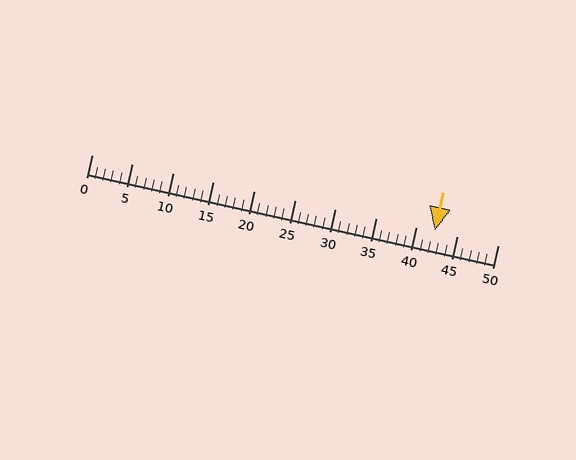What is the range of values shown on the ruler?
The ruler shows values from 0 to 50.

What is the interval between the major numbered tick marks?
The major tick marks are spaced 5 units apart.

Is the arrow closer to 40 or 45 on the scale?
The arrow is closer to 40.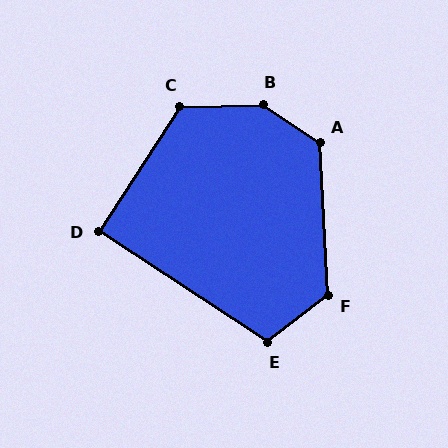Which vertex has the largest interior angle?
B, at approximately 145 degrees.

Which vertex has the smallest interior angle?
D, at approximately 90 degrees.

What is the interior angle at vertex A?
Approximately 127 degrees (obtuse).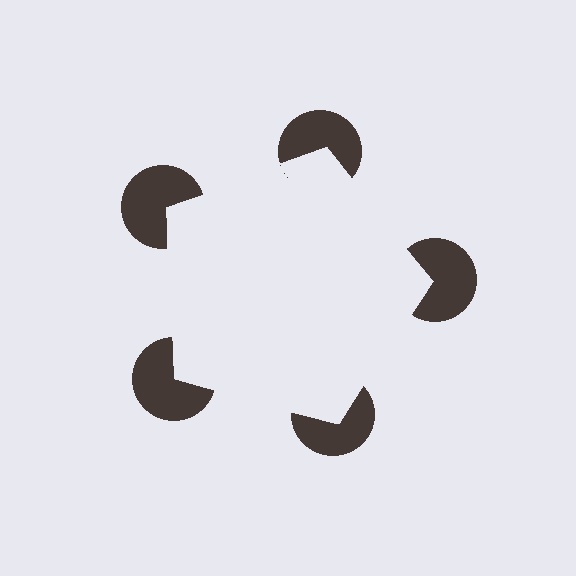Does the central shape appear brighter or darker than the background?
It typically appears slightly brighter than the background, even though no actual brightness change is drawn.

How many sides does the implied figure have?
5 sides.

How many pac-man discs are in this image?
There are 5 — one at each vertex of the illusory pentagon.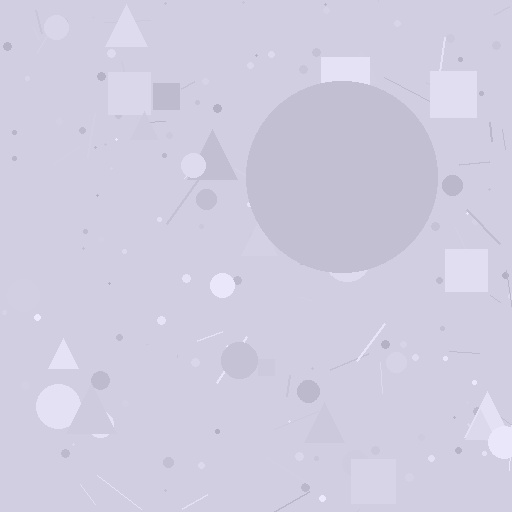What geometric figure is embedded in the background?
A circle is embedded in the background.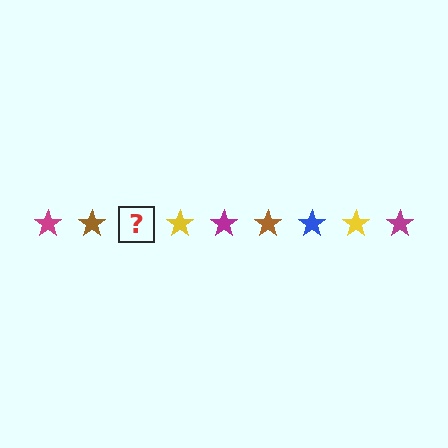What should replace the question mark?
The question mark should be replaced with a blue star.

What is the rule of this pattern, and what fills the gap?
The rule is that the pattern cycles through magenta, brown, blue, yellow stars. The gap should be filled with a blue star.